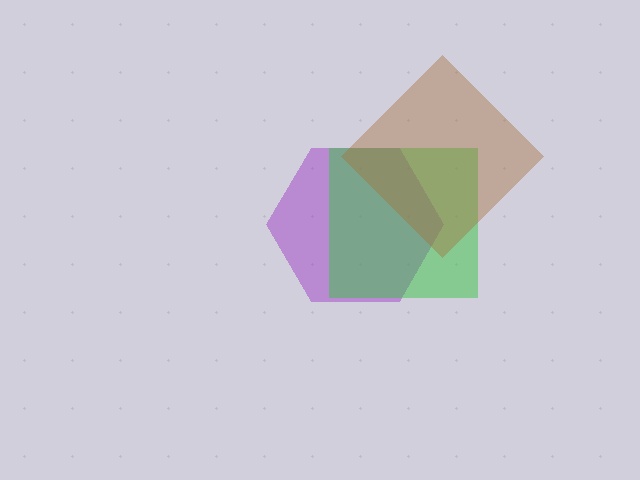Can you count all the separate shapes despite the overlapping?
Yes, there are 3 separate shapes.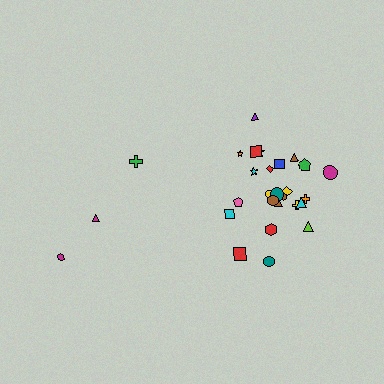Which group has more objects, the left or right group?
The right group.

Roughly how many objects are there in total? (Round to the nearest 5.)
Roughly 30 objects in total.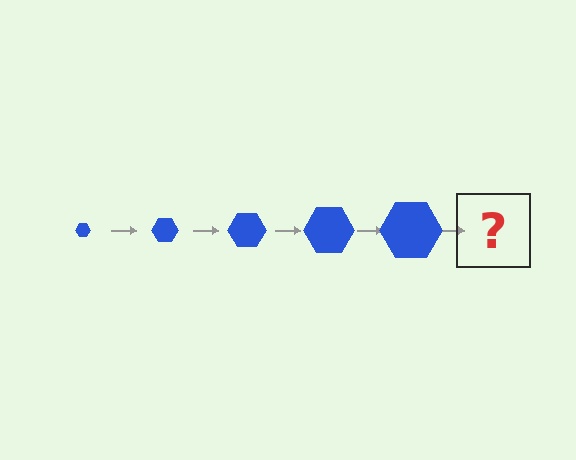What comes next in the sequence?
The next element should be a blue hexagon, larger than the previous one.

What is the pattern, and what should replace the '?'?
The pattern is that the hexagon gets progressively larger each step. The '?' should be a blue hexagon, larger than the previous one.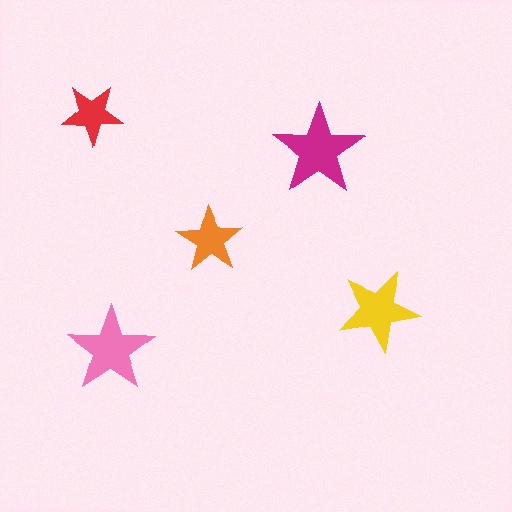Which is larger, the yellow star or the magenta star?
The magenta one.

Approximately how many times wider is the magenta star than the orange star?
About 1.5 times wider.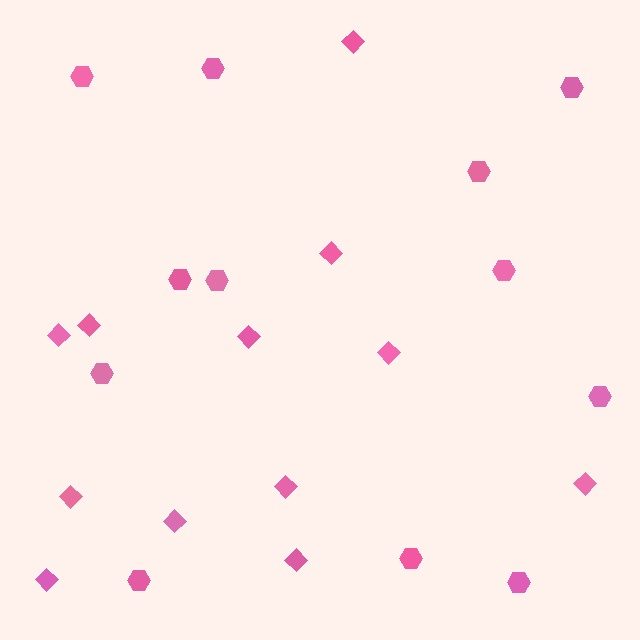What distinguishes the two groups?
There are 2 groups: one group of diamonds (12) and one group of hexagons (12).